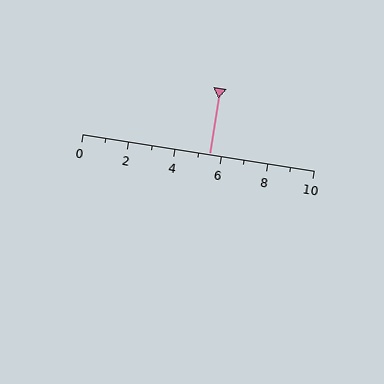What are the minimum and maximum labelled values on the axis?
The axis runs from 0 to 10.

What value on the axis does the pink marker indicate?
The marker indicates approximately 5.5.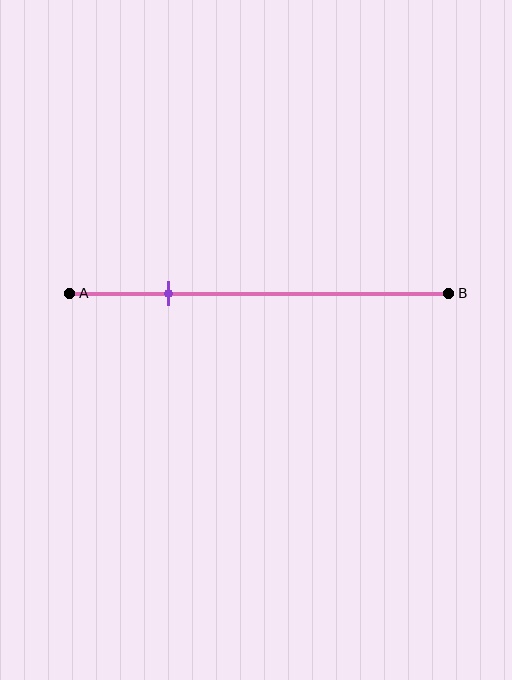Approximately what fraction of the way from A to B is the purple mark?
The purple mark is approximately 25% of the way from A to B.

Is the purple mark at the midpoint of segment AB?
No, the mark is at about 25% from A, not at the 50% midpoint.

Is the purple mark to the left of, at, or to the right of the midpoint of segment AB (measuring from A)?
The purple mark is to the left of the midpoint of segment AB.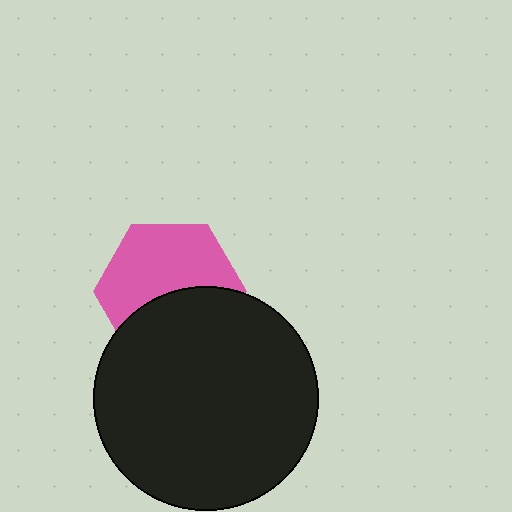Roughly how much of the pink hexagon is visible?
About half of it is visible (roughly 57%).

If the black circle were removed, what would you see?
You would see the complete pink hexagon.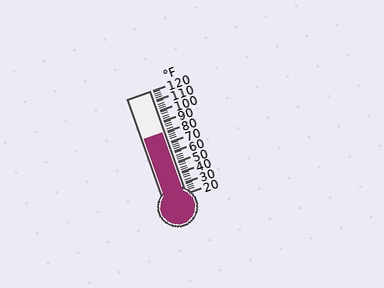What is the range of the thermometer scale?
The thermometer scale ranges from 20°F to 120°F.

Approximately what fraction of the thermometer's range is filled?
The thermometer is filled to approximately 60% of its range.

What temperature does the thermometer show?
The thermometer shows approximately 80°F.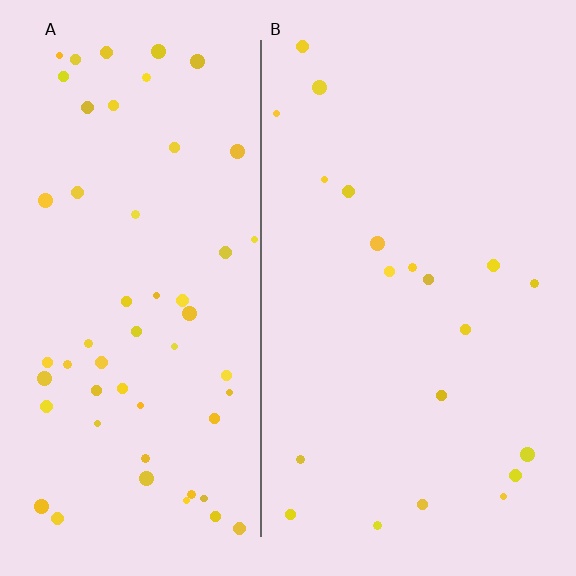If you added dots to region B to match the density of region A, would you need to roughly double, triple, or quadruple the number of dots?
Approximately triple.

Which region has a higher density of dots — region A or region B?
A (the left).